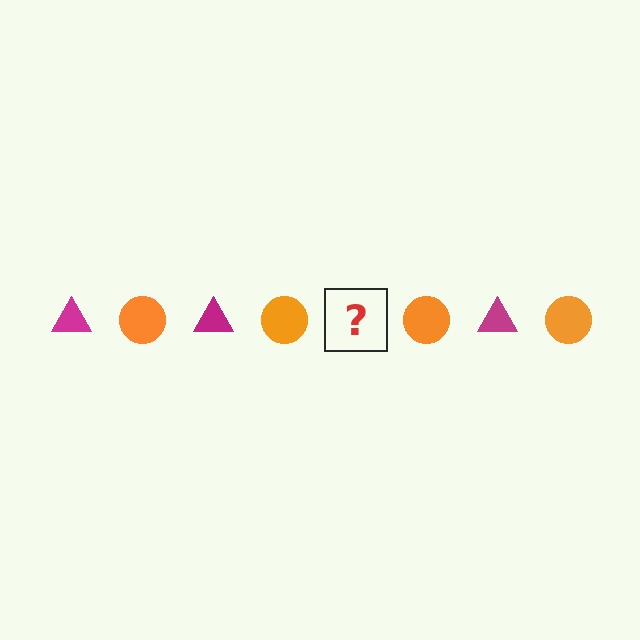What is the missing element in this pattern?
The missing element is a magenta triangle.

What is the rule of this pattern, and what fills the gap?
The rule is that the pattern alternates between magenta triangle and orange circle. The gap should be filled with a magenta triangle.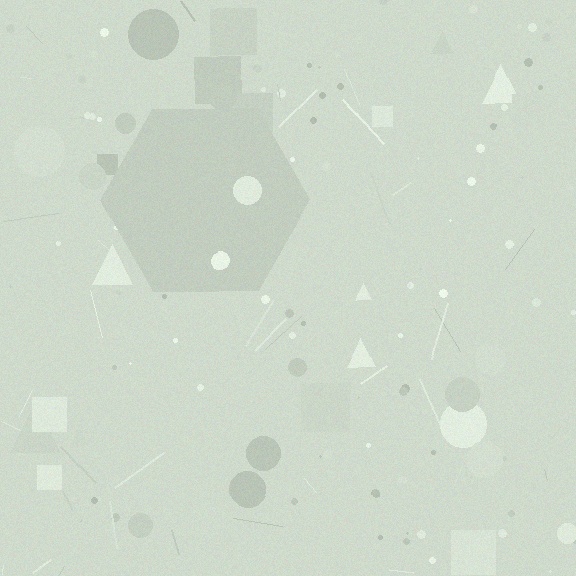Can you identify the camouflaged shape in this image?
The camouflaged shape is a hexagon.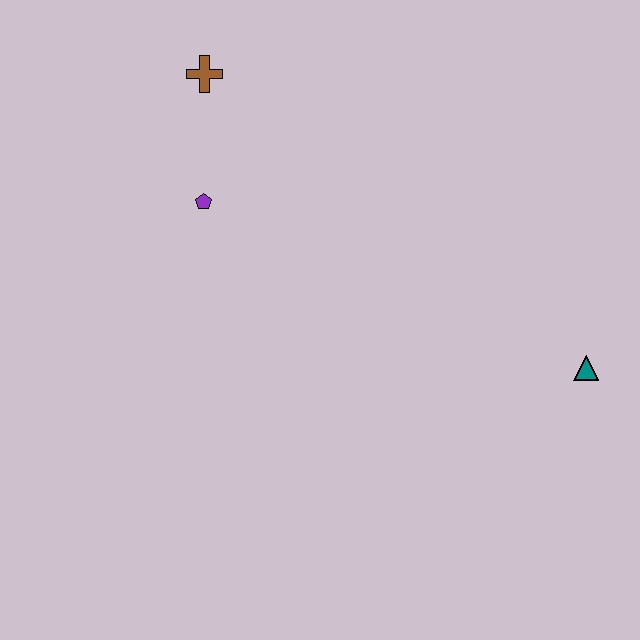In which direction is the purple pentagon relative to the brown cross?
The purple pentagon is below the brown cross.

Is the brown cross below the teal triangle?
No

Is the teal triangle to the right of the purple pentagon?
Yes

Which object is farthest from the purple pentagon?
The teal triangle is farthest from the purple pentagon.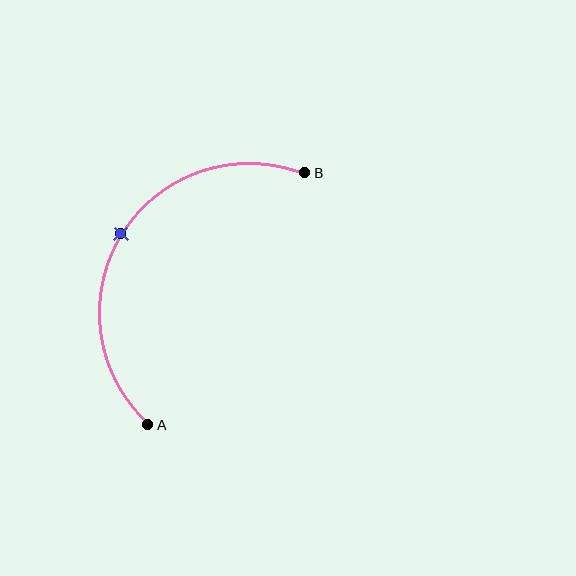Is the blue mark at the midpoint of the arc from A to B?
Yes. The blue mark lies on the arc at equal arc-length from both A and B — it is the arc midpoint.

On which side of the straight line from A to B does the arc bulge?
The arc bulges to the left of the straight line connecting A and B.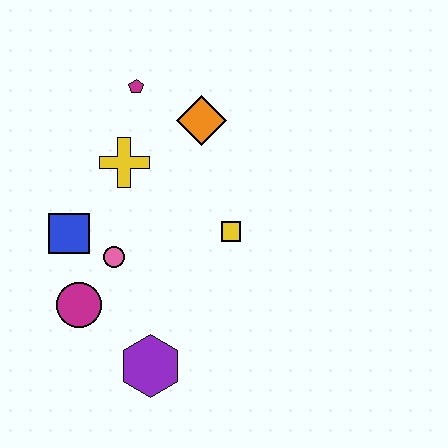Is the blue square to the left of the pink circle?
Yes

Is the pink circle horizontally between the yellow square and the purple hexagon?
No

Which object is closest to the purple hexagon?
The magenta circle is closest to the purple hexagon.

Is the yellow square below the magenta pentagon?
Yes